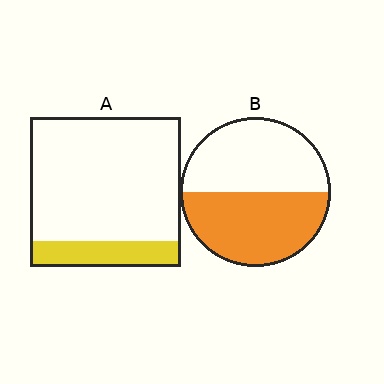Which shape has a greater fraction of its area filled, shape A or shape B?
Shape B.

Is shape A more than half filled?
No.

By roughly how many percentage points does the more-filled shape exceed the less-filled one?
By roughly 35 percentage points (B over A).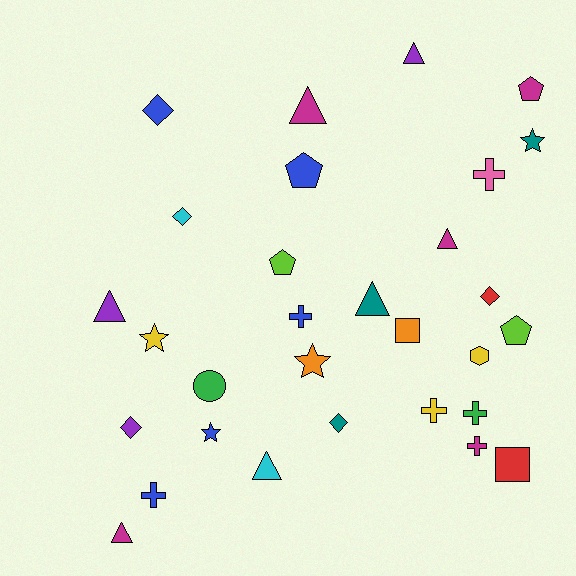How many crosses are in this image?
There are 6 crosses.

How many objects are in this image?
There are 30 objects.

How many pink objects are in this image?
There is 1 pink object.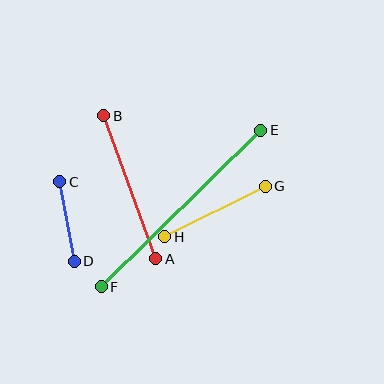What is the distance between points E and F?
The distance is approximately 223 pixels.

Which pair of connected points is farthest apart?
Points E and F are farthest apart.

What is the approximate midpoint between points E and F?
The midpoint is at approximately (181, 209) pixels.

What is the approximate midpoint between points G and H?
The midpoint is at approximately (215, 212) pixels.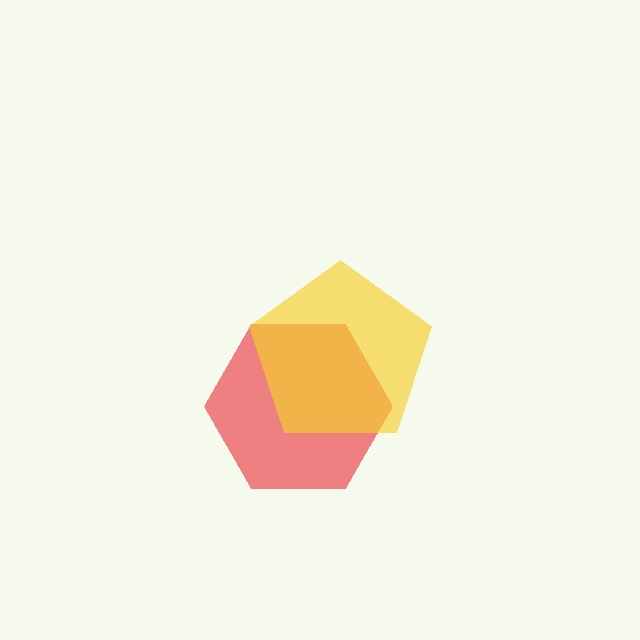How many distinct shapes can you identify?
There are 2 distinct shapes: a red hexagon, a yellow pentagon.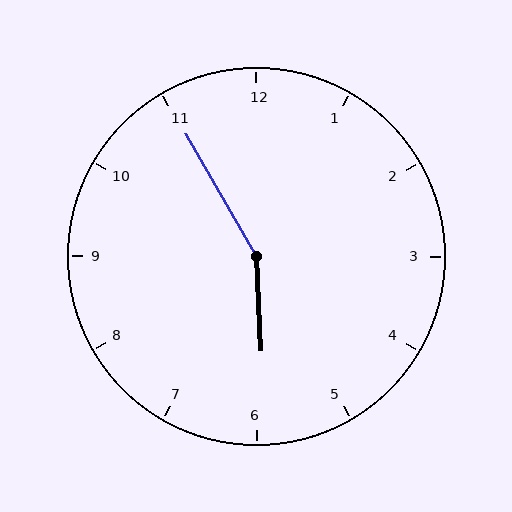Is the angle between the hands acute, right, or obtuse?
It is obtuse.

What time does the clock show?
5:55.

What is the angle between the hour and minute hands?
Approximately 152 degrees.